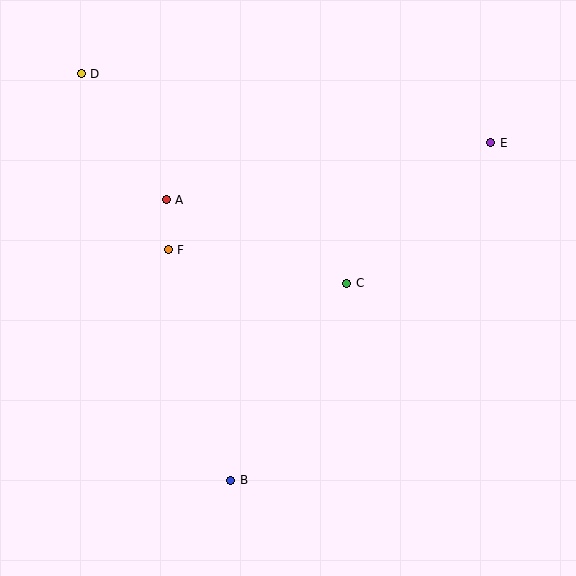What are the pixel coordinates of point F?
Point F is at (168, 250).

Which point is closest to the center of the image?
Point C at (347, 283) is closest to the center.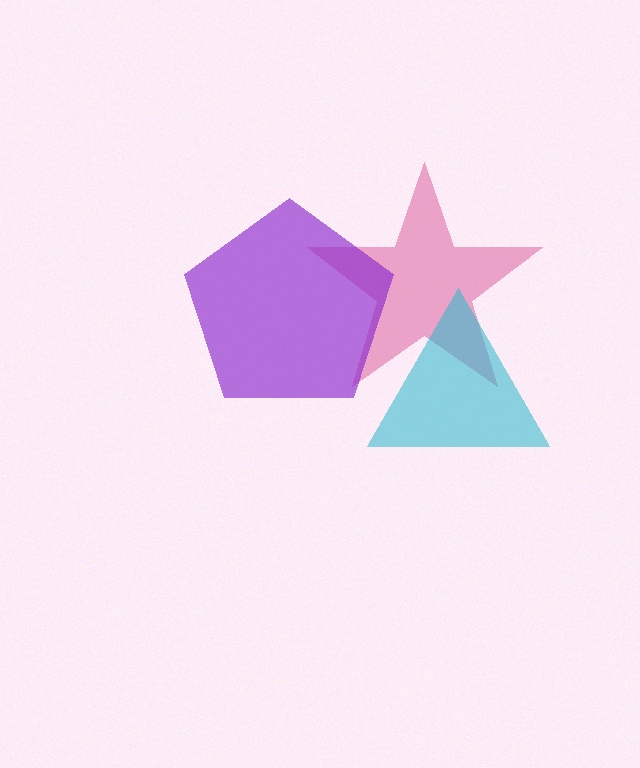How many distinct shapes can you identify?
There are 3 distinct shapes: a pink star, a cyan triangle, a purple pentagon.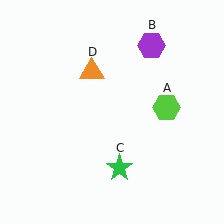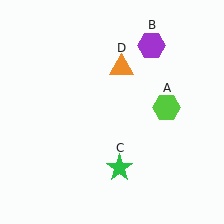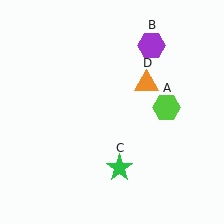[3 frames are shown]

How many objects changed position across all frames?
1 object changed position: orange triangle (object D).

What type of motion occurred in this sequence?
The orange triangle (object D) rotated clockwise around the center of the scene.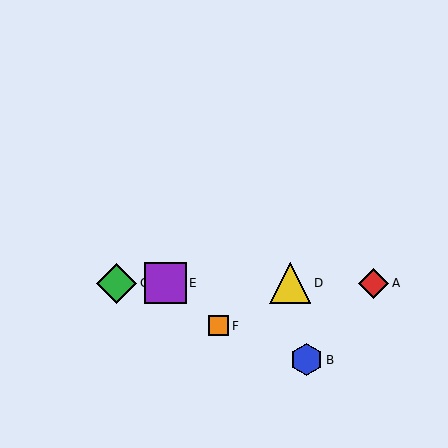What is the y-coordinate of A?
Object A is at y≈283.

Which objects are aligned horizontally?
Objects A, C, D, E are aligned horizontally.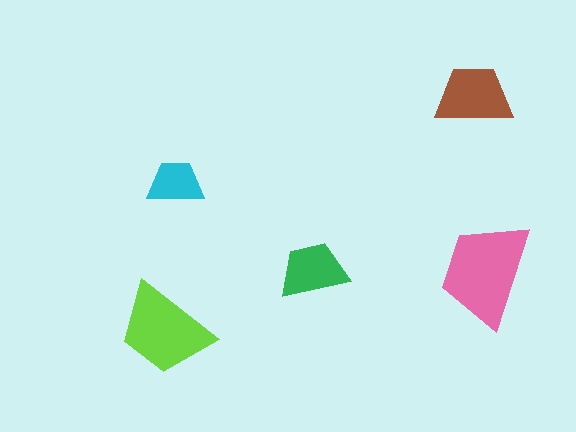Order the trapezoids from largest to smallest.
the pink one, the lime one, the brown one, the green one, the cyan one.